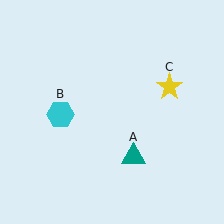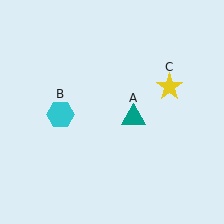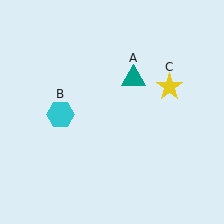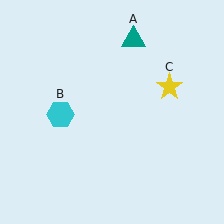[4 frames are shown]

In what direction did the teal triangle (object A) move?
The teal triangle (object A) moved up.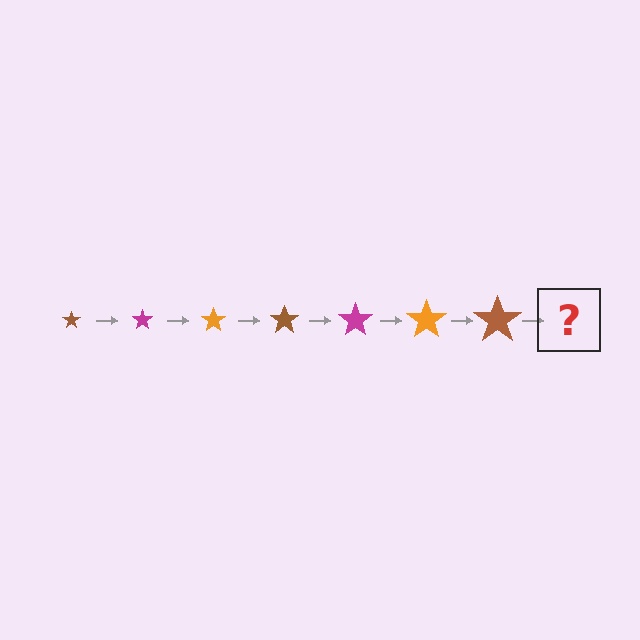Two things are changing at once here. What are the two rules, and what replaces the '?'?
The two rules are that the star grows larger each step and the color cycles through brown, magenta, and orange. The '?' should be a magenta star, larger than the previous one.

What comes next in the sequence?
The next element should be a magenta star, larger than the previous one.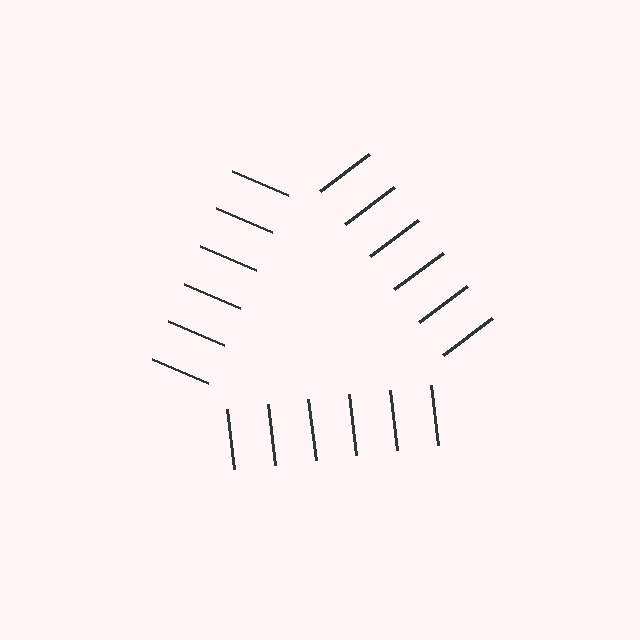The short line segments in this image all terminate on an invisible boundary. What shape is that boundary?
An illusory triangle — the line segments terminate on its edges but no continuous stroke is drawn.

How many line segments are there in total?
18 — 6 along each of the 3 edges.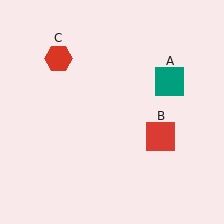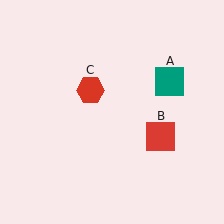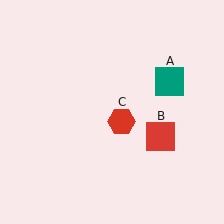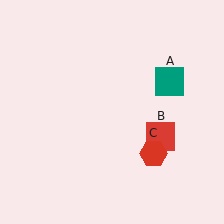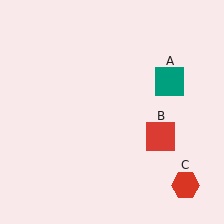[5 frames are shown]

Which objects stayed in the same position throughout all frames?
Teal square (object A) and red square (object B) remained stationary.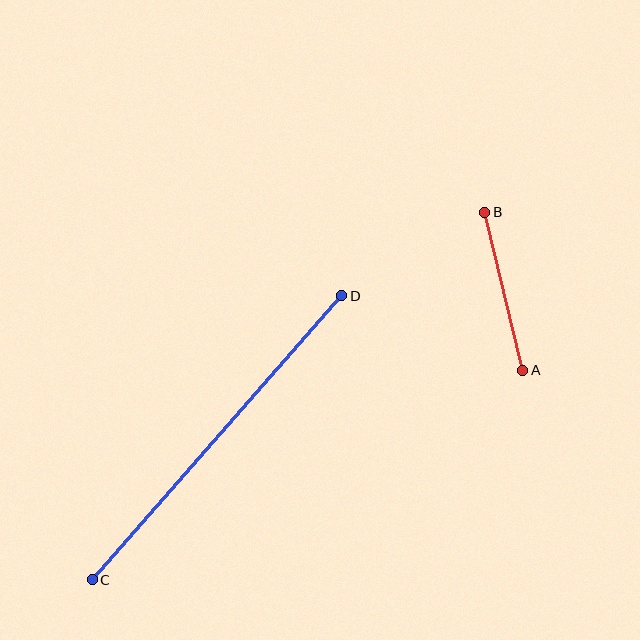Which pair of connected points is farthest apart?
Points C and D are farthest apart.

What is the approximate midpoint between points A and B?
The midpoint is at approximately (504, 291) pixels.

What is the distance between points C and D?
The distance is approximately 378 pixels.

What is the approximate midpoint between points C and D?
The midpoint is at approximately (217, 438) pixels.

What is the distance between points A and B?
The distance is approximately 163 pixels.